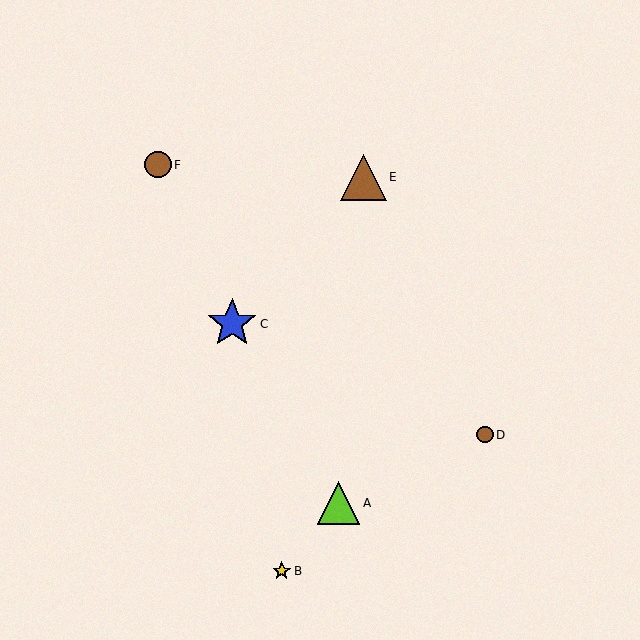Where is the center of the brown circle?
The center of the brown circle is at (485, 435).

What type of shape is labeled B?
Shape B is a yellow star.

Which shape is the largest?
The blue star (labeled C) is the largest.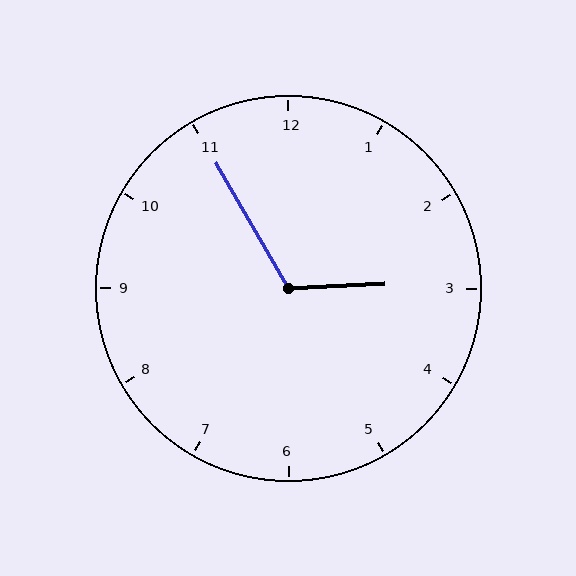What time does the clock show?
2:55.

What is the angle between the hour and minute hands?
Approximately 118 degrees.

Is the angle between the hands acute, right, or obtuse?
It is obtuse.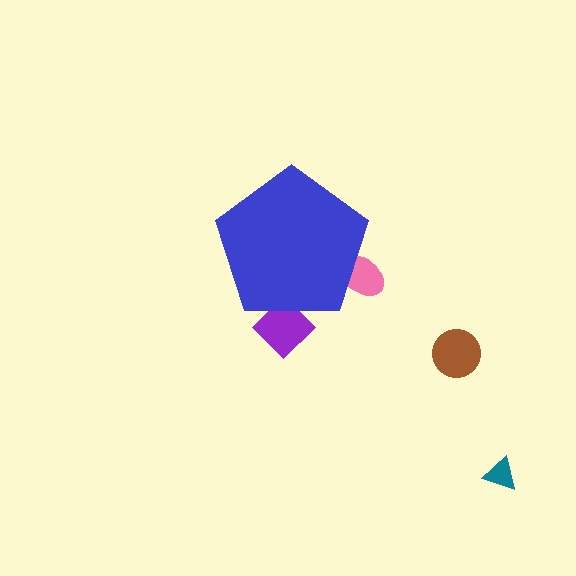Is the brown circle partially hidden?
No, the brown circle is fully visible.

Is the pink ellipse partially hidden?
Yes, the pink ellipse is partially hidden behind the blue pentagon.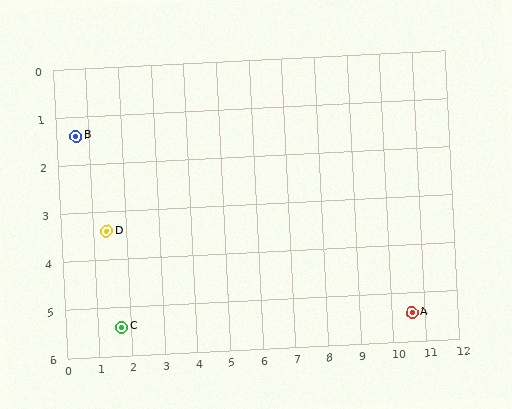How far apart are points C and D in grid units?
Points C and D are about 2.0 grid units apart.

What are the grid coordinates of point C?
Point C is at approximately (1.7, 5.4).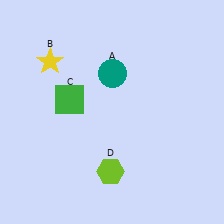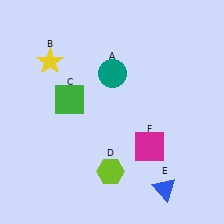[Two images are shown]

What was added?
A blue triangle (E), a magenta square (F) were added in Image 2.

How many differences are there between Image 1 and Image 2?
There are 2 differences between the two images.